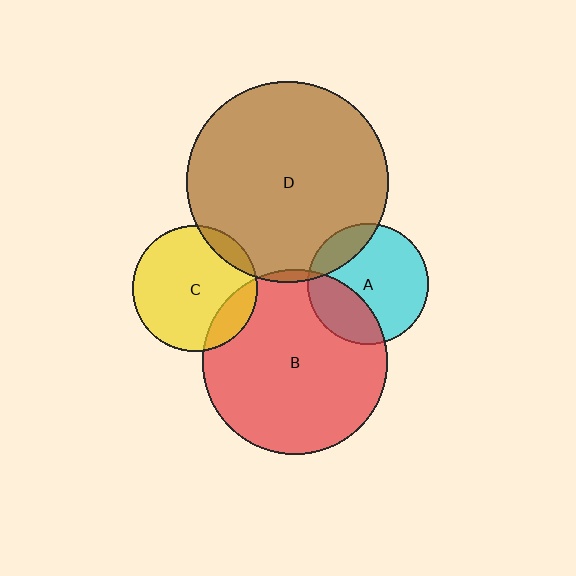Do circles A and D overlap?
Yes.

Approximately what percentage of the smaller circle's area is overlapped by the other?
Approximately 15%.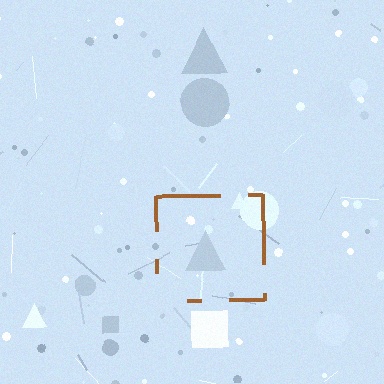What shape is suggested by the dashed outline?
The dashed outline suggests a square.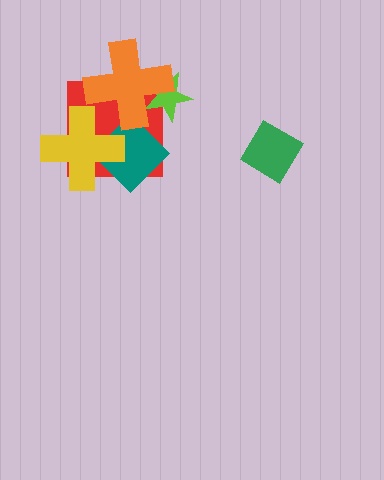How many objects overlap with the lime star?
2 objects overlap with the lime star.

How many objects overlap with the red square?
4 objects overlap with the red square.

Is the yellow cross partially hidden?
No, no other shape covers it.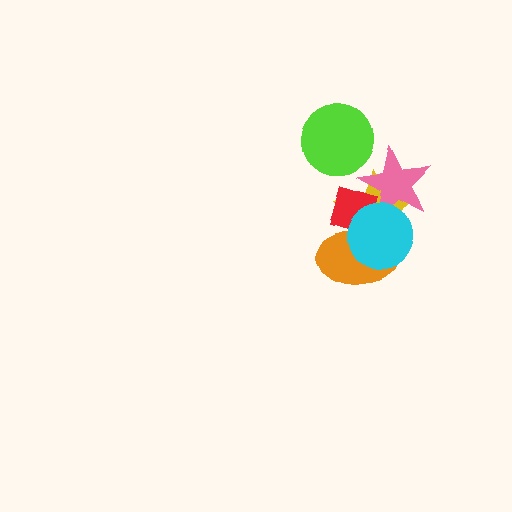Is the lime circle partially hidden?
No, no other shape covers it.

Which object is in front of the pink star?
The cyan circle is in front of the pink star.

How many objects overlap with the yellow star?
4 objects overlap with the yellow star.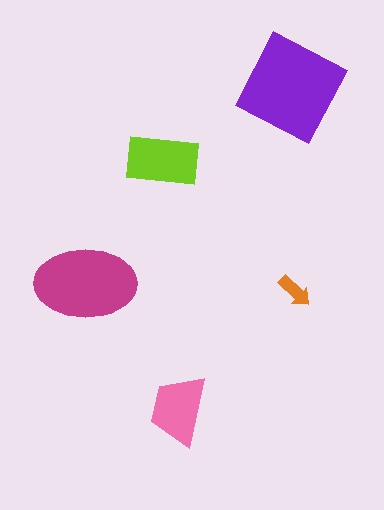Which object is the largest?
The purple diamond.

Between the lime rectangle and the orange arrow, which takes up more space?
The lime rectangle.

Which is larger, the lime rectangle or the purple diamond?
The purple diamond.